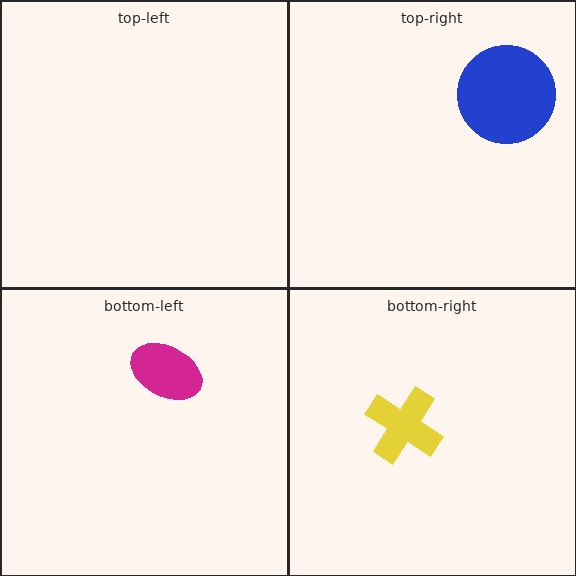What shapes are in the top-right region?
The blue circle.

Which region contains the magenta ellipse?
The bottom-left region.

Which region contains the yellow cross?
The bottom-right region.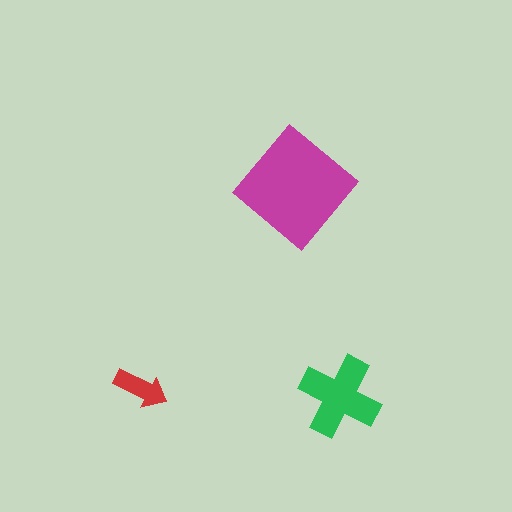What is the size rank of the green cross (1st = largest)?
2nd.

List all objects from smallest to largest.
The red arrow, the green cross, the magenta diamond.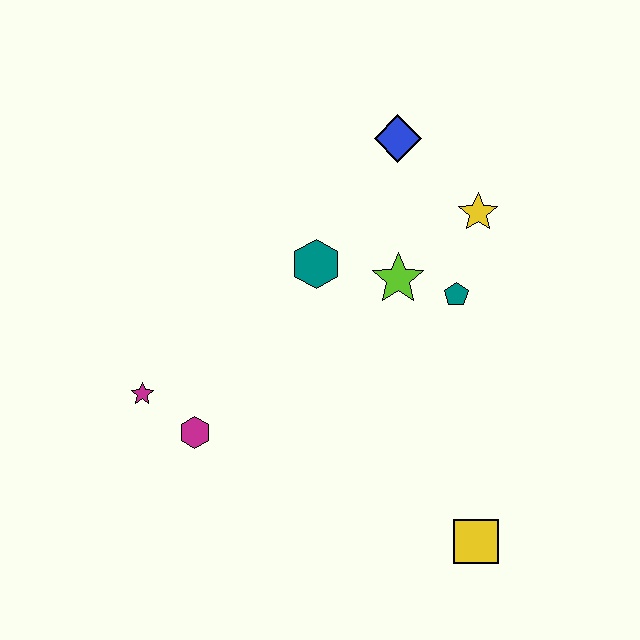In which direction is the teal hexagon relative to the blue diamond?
The teal hexagon is below the blue diamond.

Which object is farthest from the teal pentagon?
The magenta star is farthest from the teal pentagon.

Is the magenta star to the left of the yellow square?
Yes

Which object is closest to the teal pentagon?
The lime star is closest to the teal pentagon.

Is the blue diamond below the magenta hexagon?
No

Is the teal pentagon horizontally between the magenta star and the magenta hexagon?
No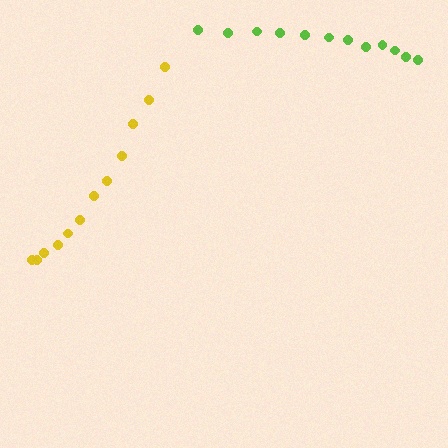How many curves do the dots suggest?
There are 2 distinct paths.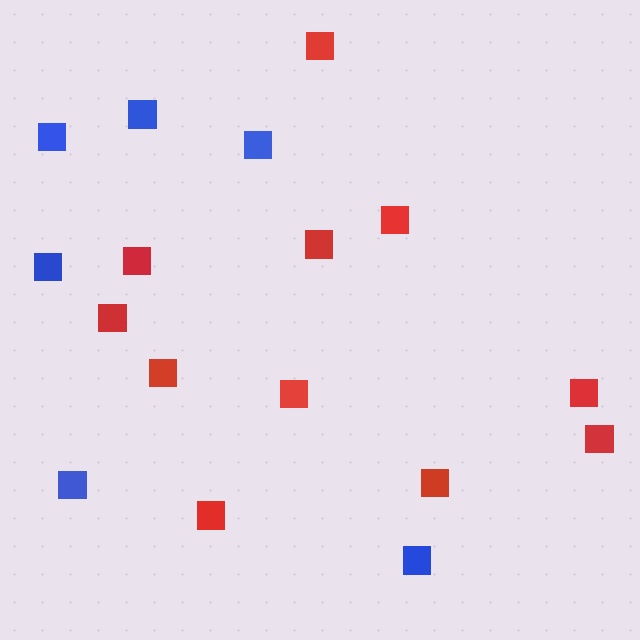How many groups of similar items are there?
There are 2 groups: one group of blue squares (6) and one group of red squares (11).